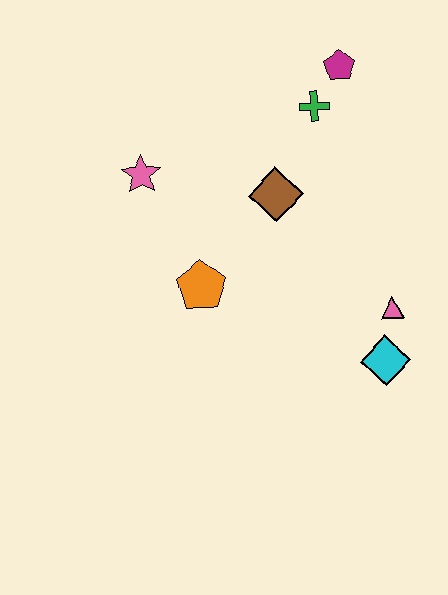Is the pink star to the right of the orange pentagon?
No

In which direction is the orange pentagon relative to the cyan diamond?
The orange pentagon is to the left of the cyan diamond.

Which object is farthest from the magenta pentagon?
The cyan diamond is farthest from the magenta pentagon.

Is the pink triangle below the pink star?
Yes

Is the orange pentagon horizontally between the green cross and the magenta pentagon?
No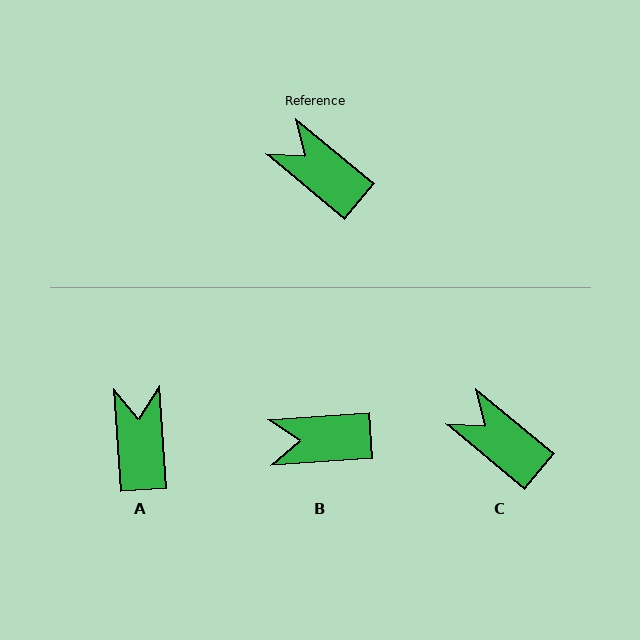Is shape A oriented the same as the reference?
No, it is off by about 47 degrees.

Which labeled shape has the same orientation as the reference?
C.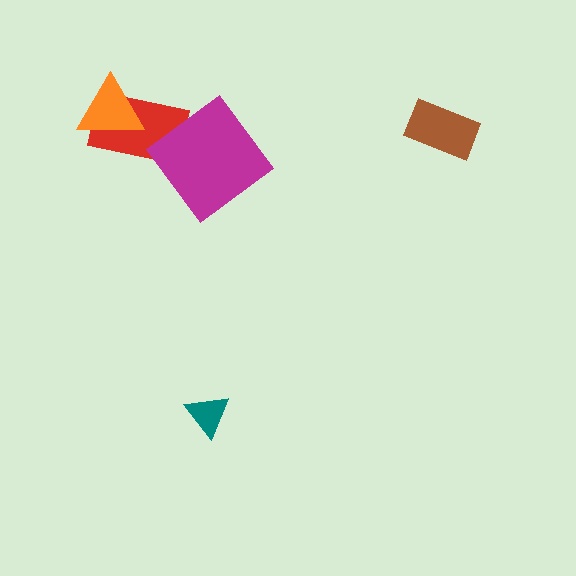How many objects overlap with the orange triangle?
1 object overlaps with the orange triangle.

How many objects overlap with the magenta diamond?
1 object overlaps with the magenta diamond.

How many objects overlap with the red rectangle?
2 objects overlap with the red rectangle.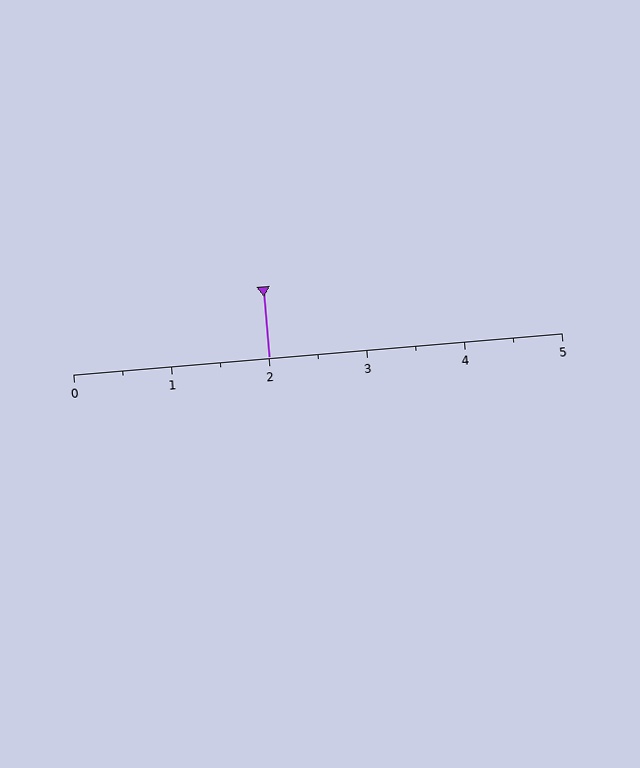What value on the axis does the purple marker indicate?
The marker indicates approximately 2.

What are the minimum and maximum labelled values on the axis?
The axis runs from 0 to 5.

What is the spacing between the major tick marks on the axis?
The major ticks are spaced 1 apart.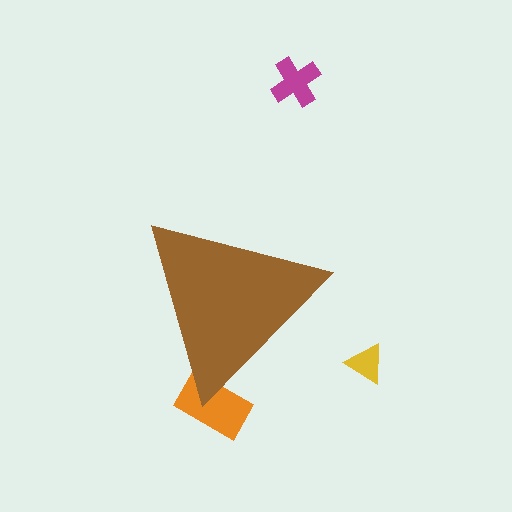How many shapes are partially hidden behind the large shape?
1 shape is partially hidden.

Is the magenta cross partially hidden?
No, the magenta cross is fully visible.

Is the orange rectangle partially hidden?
Yes, the orange rectangle is partially hidden behind the brown triangle.